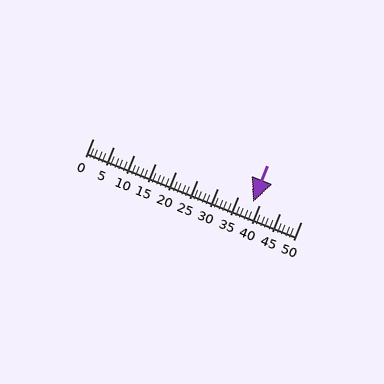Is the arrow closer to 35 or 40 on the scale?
The arrow is closer to 40.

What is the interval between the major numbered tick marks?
The major tick marks are spaced 5 units apart.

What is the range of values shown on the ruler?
The ruler shows values from 0 to 50.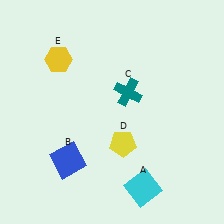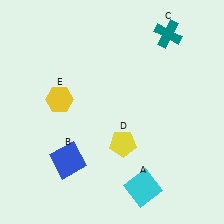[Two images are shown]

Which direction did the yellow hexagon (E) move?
The yellow hexagon (E) moved down.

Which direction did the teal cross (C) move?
The teal cross (C) moved up.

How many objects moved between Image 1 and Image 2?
2 objects moved between the two images.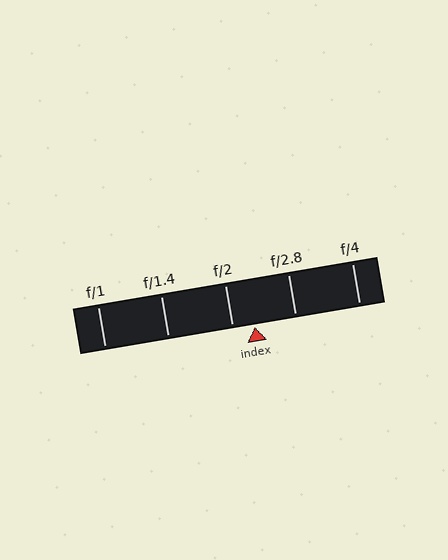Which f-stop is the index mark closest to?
The index mark is closest to f/2.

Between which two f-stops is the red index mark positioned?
The index mark is between f/2 and f/2.8.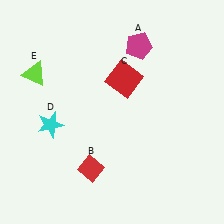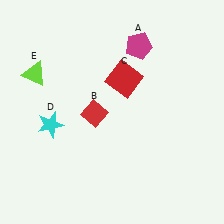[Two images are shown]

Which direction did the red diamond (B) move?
The red diamond (B) moved up.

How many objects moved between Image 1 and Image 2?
1 object moved between the two images.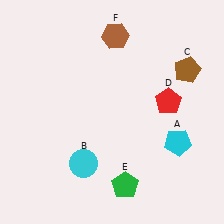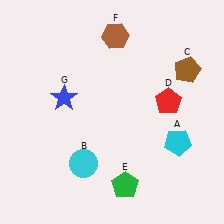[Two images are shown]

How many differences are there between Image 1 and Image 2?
There is 1 difference between the two images.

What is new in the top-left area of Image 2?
A blue star (G) was added in the top-left area of Image 2.